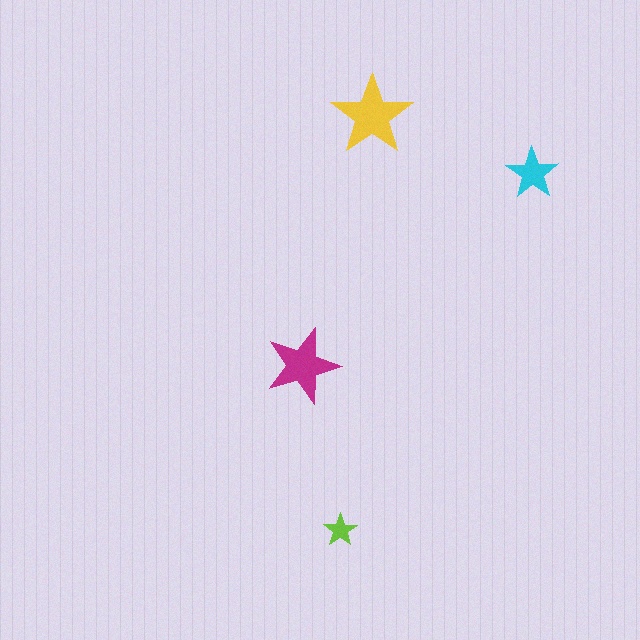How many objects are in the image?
There are 4 objects in the image.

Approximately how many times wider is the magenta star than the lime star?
About 2.5 times wider.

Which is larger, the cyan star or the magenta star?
The magenta one.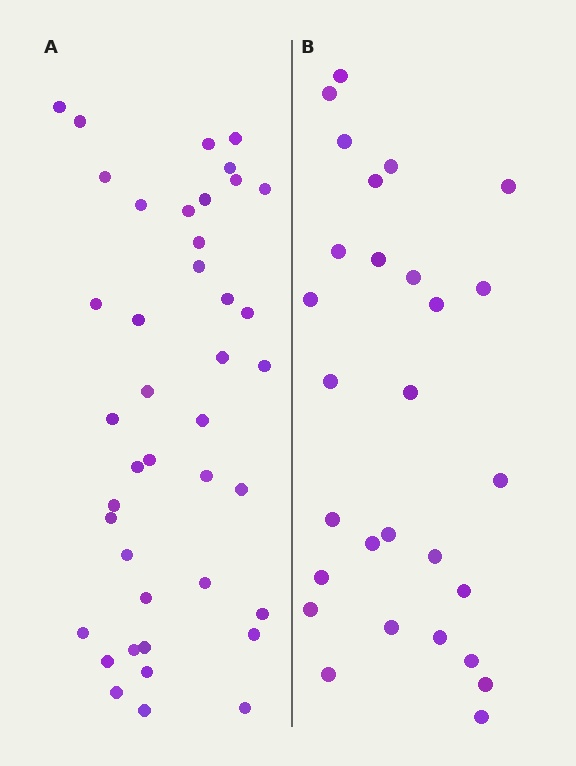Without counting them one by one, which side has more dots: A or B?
Region A (the left region) has more dots.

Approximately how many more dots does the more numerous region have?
Region A has approximately 15 more dots than region B.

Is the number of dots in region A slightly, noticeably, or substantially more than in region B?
Region A has substantially more. The ratio is roughly 1.5 to 1.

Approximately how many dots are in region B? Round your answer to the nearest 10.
About 30 dots. (The exact count is 28, which rounds to 30.)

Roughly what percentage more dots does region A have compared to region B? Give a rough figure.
About 45% more.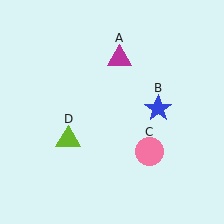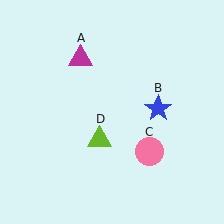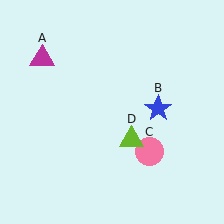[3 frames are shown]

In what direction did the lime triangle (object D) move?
The lime triangle (object D) moved right.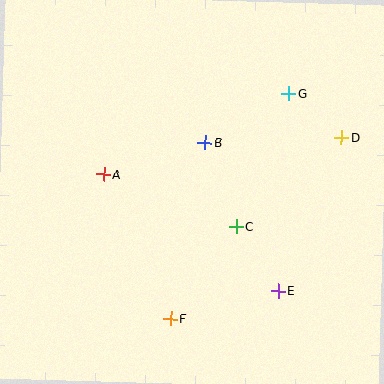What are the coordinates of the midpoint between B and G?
The midpoint between B and G is at (247, 118).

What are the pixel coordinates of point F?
Point F is at (171, 319).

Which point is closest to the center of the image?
Point B at (205, 142) is closest to the center.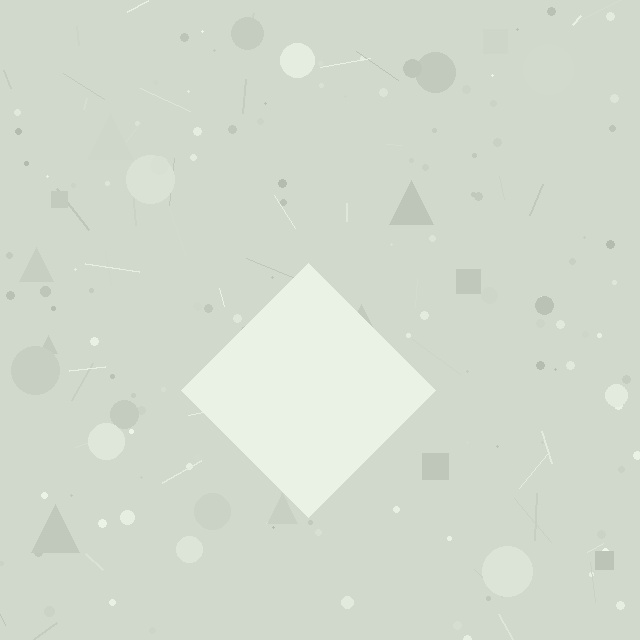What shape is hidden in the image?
A diamond is hidden in the image.